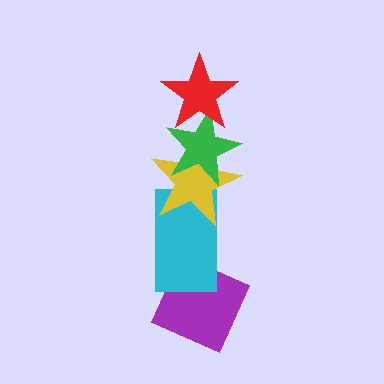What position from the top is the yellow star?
The yellow star is 3rd from the top.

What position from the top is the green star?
The green star is 2nd from the top.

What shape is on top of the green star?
The red star is on top of the green star.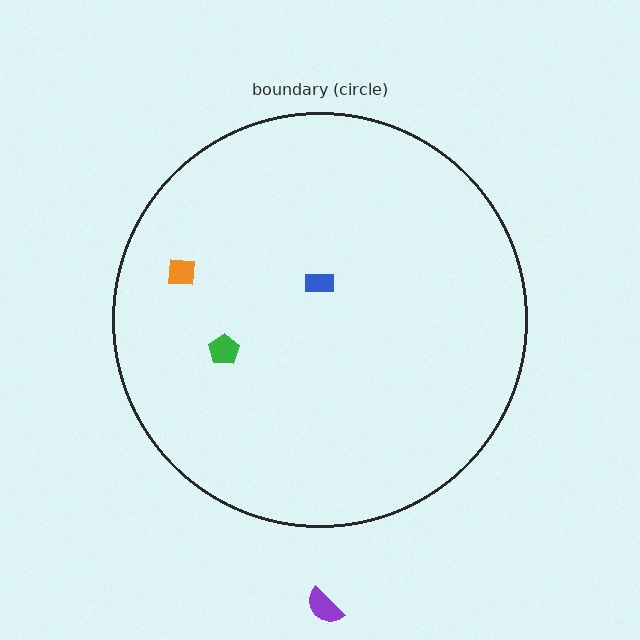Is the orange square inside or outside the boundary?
Inside.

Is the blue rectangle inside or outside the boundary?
Inside.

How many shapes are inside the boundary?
3 inside, 1 outside.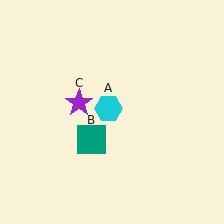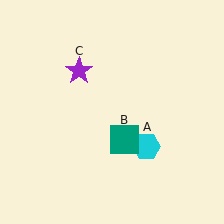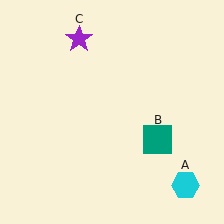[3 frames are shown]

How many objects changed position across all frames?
3 objects changed position: cyan hexagon (object A), teal square (object B), purple star (object C).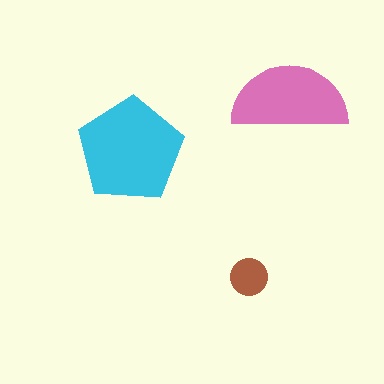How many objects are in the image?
There are 3 objects in the image.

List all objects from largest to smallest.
The cyan pentagon, the pink semicircle, the brown circle.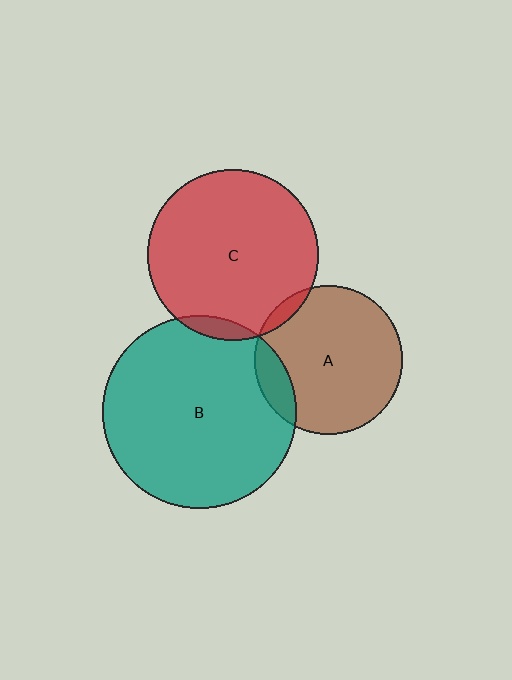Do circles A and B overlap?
Yes.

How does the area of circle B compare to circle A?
Approximately 1.7 times.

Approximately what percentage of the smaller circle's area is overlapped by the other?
Approximately 10%.